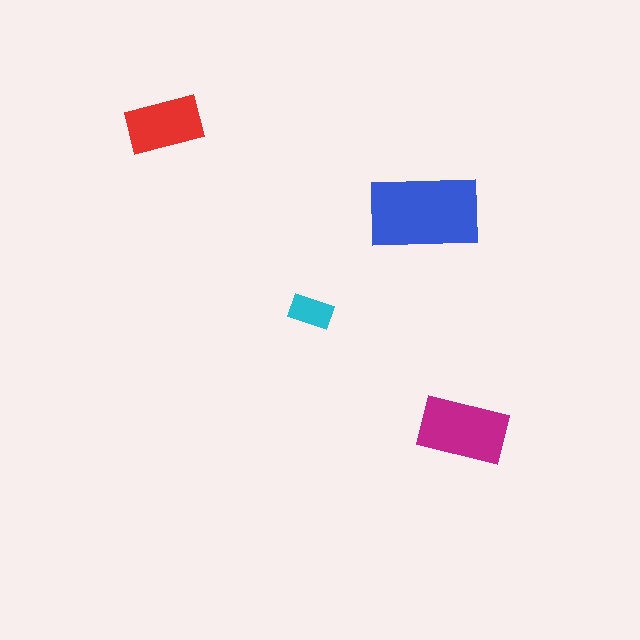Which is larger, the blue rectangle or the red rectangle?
The blue one.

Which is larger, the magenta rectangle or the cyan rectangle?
The magenta one.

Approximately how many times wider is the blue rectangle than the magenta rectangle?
About 1.5 times wider.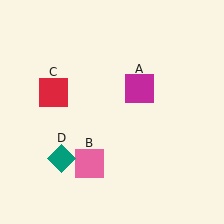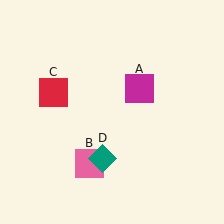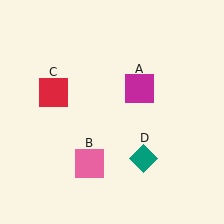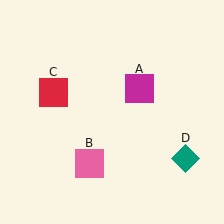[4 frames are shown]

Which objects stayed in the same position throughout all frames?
Magenta square (object A) and pink square (object B) and red square (object C) remained stationary.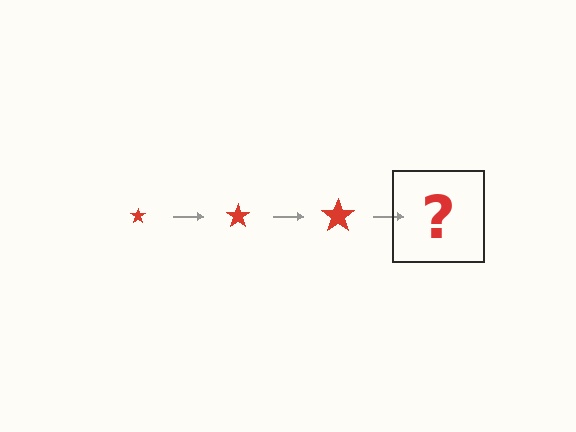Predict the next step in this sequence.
The next step is a red star, larger than the previous one.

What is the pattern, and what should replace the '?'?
The pattern is that the star gets progressively larger each step. The '?' should be a red star, larger than the previous one.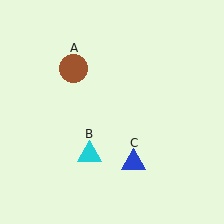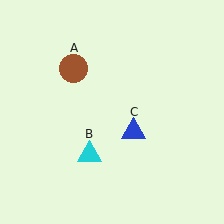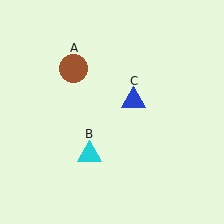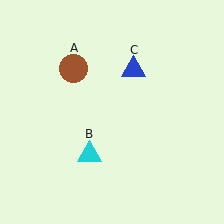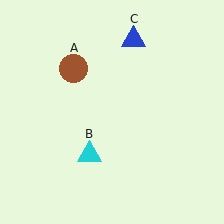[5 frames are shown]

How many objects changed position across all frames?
1 object changed position: blue triangle (object C).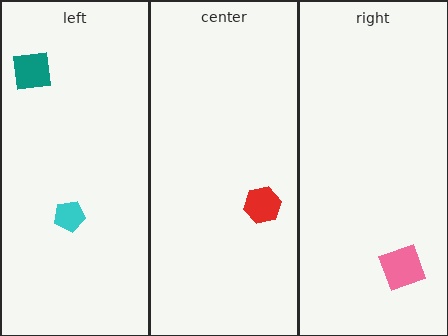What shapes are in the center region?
The red hexagon.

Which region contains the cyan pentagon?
The left region.